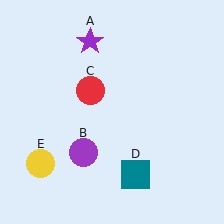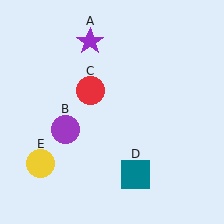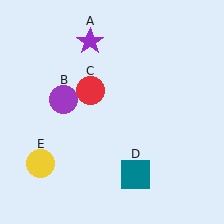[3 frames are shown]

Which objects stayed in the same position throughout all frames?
Purple star (object A) and red circle (object C) and teal square (object D) and yellow circle (object E) remained stationary.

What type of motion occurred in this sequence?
The purple circle (object B) rotated clockwise around the center of the scene.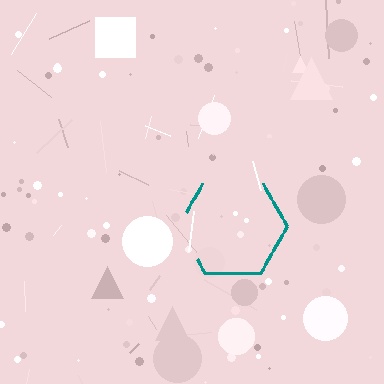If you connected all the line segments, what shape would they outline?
They would outline a hexagon.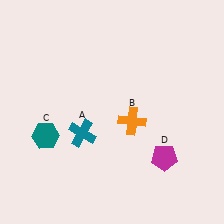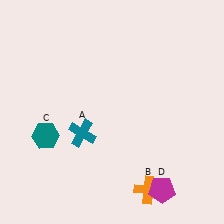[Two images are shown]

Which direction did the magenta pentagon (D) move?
The magenta pentagon (D) moved down.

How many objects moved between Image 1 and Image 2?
2 objects moved between the two images.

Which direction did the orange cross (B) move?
The orange cross (B) moved down.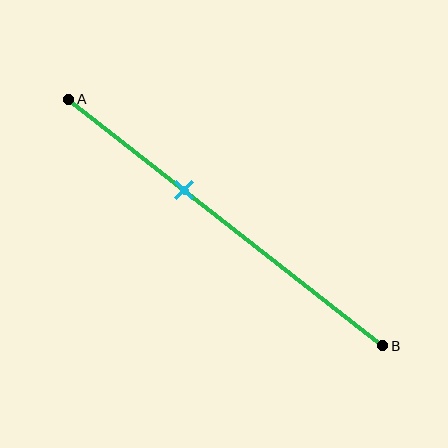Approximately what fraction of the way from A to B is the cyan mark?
The cyan mark is approximately 35% of the way from A to B.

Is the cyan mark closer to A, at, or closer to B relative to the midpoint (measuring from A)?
The cyan mark is closer to point A than the midpoint of segment AB.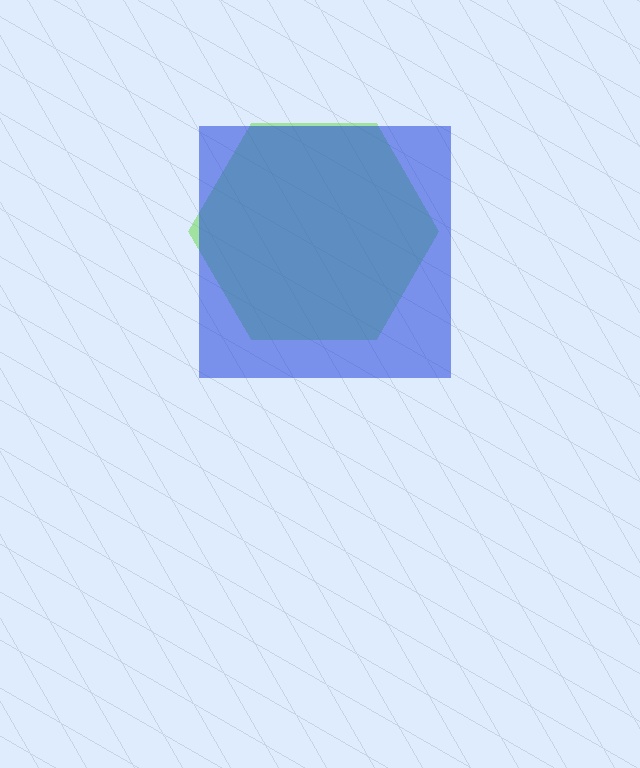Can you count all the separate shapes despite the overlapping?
Yes, there are 2 separate shapes.